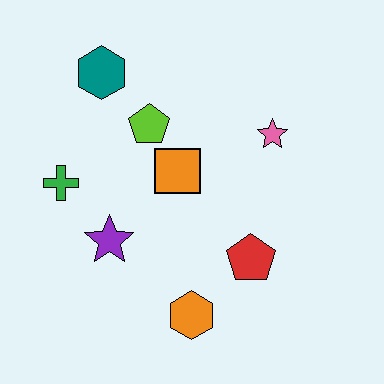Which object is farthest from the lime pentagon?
The orange hexagon is farthest from the lime pentagon.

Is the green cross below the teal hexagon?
Yes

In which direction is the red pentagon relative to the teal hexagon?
The red pentagon is below the teal hexagon.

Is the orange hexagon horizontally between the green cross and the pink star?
Yes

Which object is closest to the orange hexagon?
The red pentagon is closest to the orange hexagon.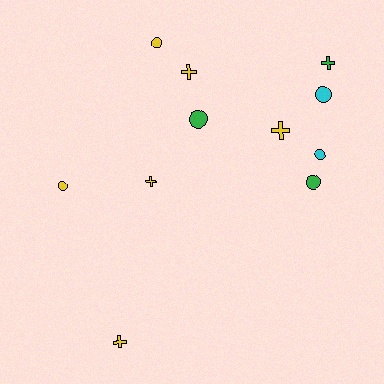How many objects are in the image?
There are 11 objects.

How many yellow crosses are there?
There are 4 yellow crosses.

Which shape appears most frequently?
Circle, with 6 objects.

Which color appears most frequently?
Yellow, with 6 objects.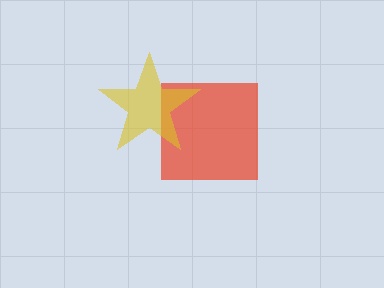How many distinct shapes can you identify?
There are 2 distinct shapes: a red square, a yellow star.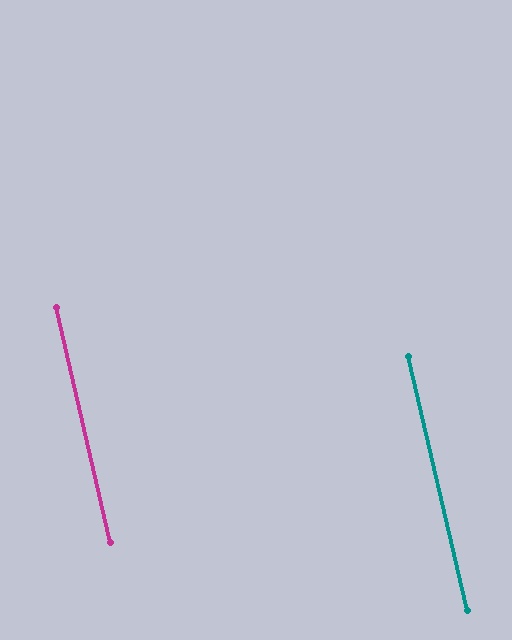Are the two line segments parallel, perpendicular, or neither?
Parallel — their directions differ by only 0.0°.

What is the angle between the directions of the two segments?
Approximately 0 degrees.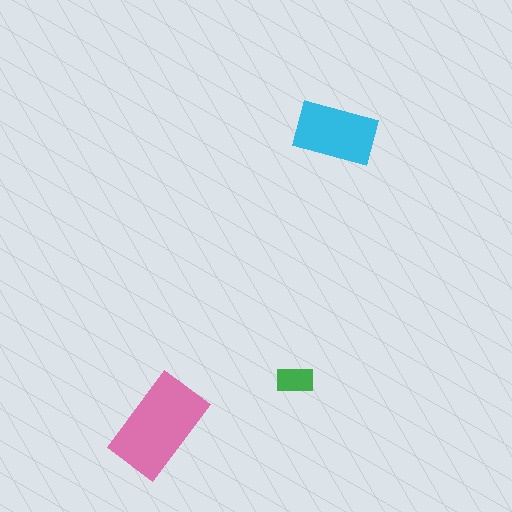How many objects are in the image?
There are 3 objects in the image.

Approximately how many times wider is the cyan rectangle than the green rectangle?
About 2 times wider.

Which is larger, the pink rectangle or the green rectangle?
The pink one.